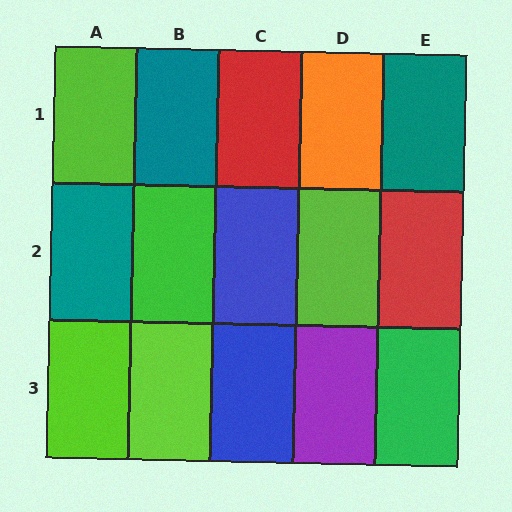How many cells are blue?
2 cells are blue.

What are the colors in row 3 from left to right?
Lime, lime, blue, purple, green.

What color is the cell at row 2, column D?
Lime.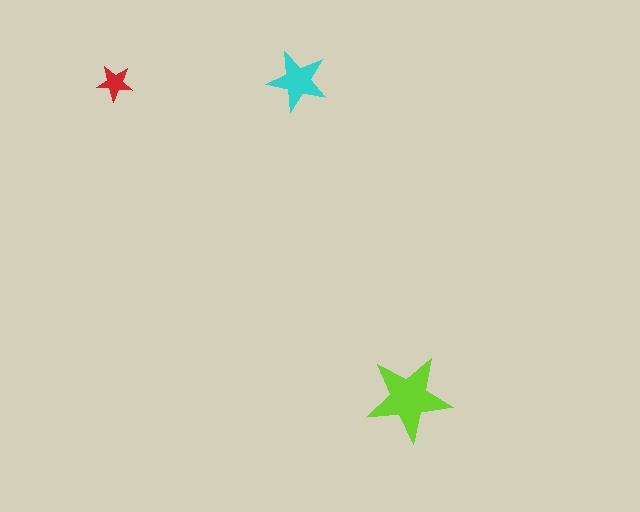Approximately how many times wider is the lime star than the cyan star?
About 1.5 times wider.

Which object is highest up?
The cyan star is topmost.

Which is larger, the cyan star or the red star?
The cyan one.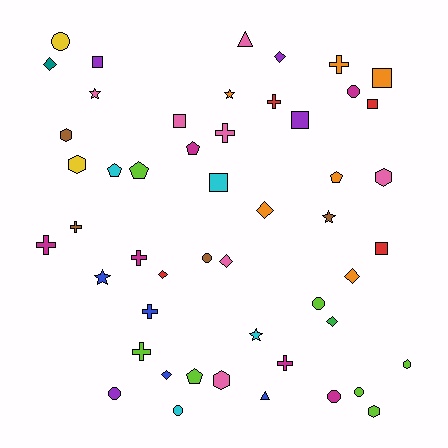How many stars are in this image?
There are 5 stars.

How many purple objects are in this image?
There are 4 purple objects.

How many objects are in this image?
There are 50 objects.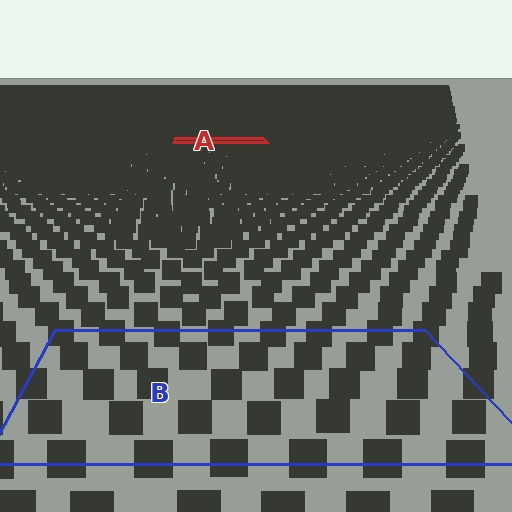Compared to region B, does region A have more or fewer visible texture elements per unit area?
Region A has more texture elements per unit area — they are packed more densely because it is farther away.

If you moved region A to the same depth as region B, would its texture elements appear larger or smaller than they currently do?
They would appear larger. At a closer depth, the same texture elements are projected at a bigger on-screen size.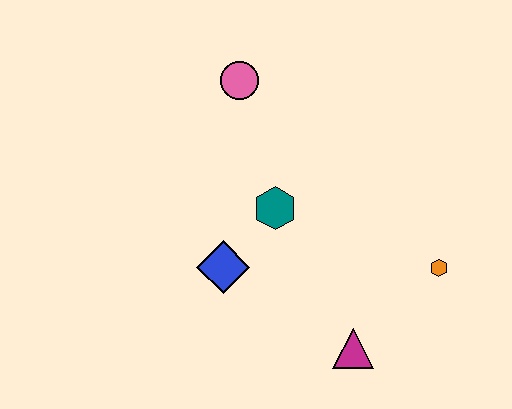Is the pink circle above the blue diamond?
Yes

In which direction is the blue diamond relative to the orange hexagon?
The blue diamond is to the left of the orange hexagon.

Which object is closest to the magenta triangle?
The orange hexagon is closest to the magenta triangle.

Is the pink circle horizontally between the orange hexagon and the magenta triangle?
No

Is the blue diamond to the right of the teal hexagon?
No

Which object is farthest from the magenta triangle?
The pink circle is farthest from the magenta triangle.